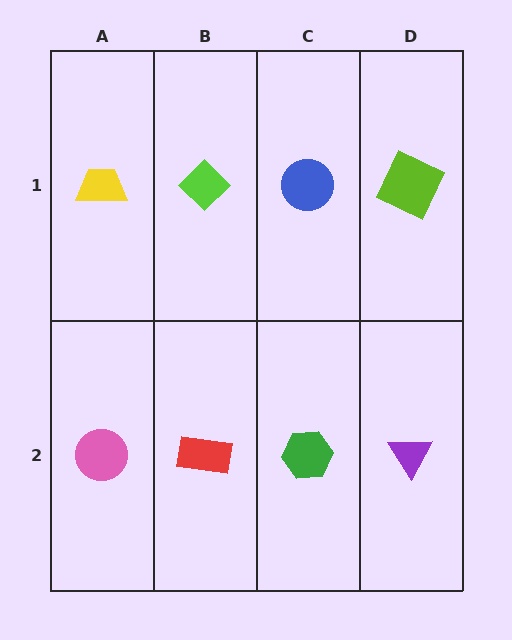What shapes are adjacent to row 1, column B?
A red rectangle (row 2, column B), a yellow trapezoid (row 1, column A), a blue circle (row 1, column C).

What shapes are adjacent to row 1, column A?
A pink circle (row 2, column A), a lime diamond (row 1, column B).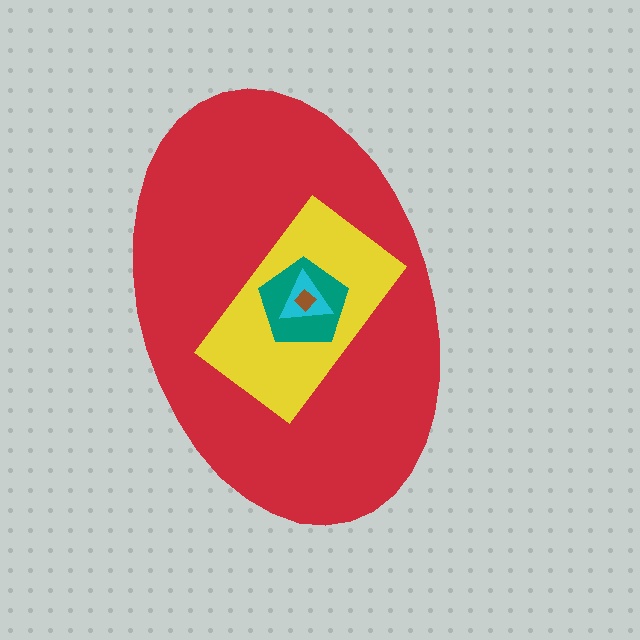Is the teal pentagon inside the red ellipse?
Yes.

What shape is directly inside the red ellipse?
The yellow rectangle.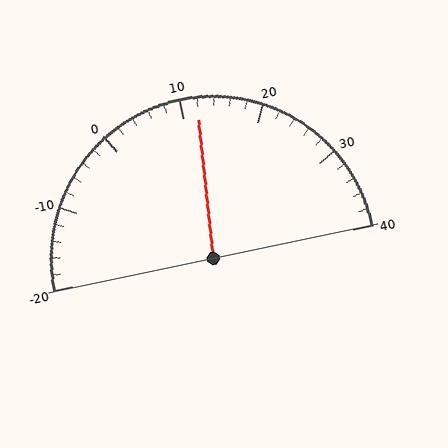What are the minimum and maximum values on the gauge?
The gauge ranges from -20 to 40.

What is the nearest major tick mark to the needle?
The nearest major tick mark is 10.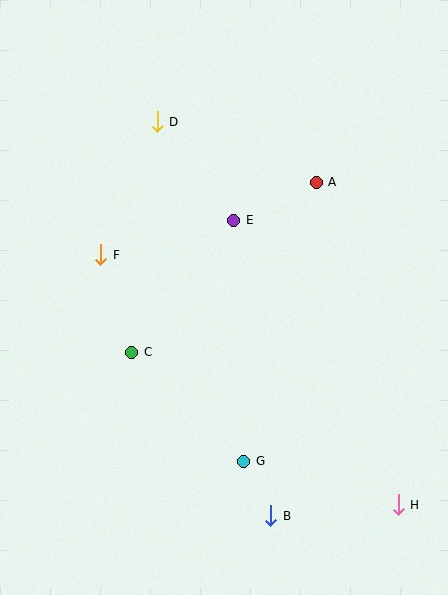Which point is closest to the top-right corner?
Point A is closest to the top-right corner.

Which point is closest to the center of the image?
Point E at (234, 220) is closest to the center.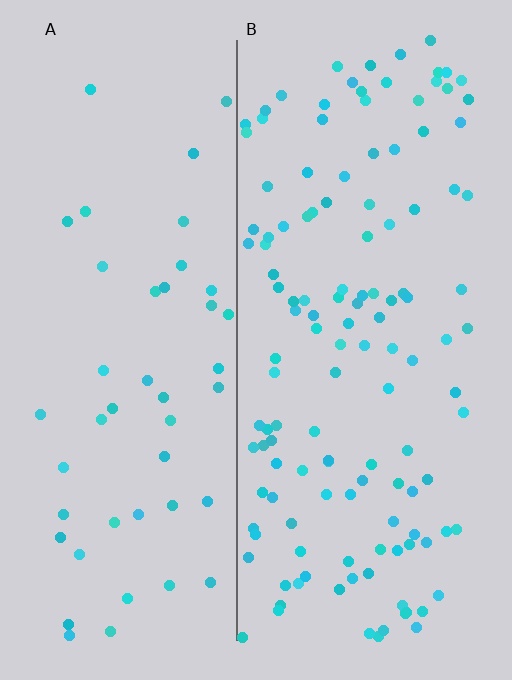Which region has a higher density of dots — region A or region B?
B (the right).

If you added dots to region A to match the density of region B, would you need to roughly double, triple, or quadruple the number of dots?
Approximately triple.